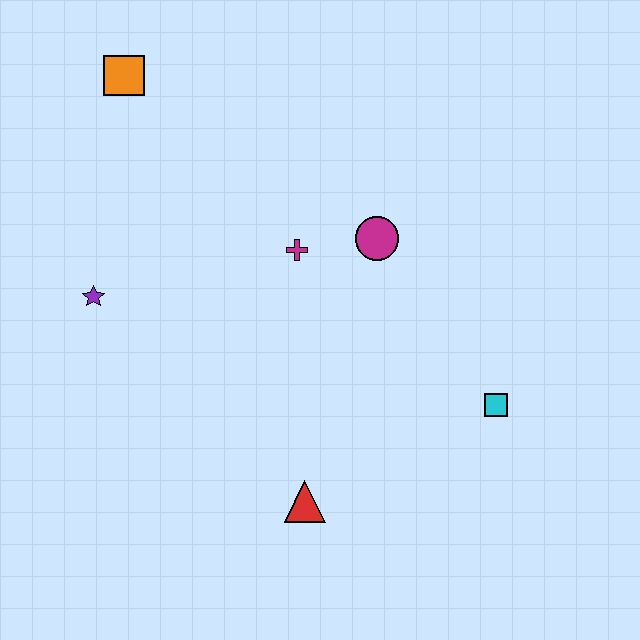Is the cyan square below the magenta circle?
Yes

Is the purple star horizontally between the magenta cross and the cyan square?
No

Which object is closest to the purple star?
The magenta cross is closest to the purple star.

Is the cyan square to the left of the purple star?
No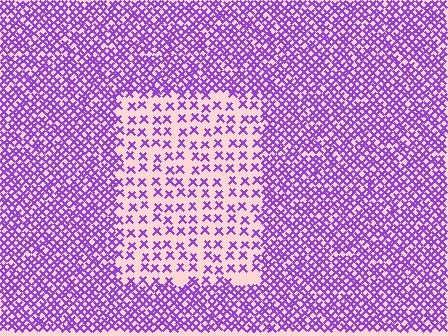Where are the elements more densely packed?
The elements are more densely packed outside the rectangle boundary.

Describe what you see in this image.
The image contains small purple elements arranged at two different densities. A rectangle-shaped region is visible where the elements are less densely packed than the surrounding area.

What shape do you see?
I see a rectangle.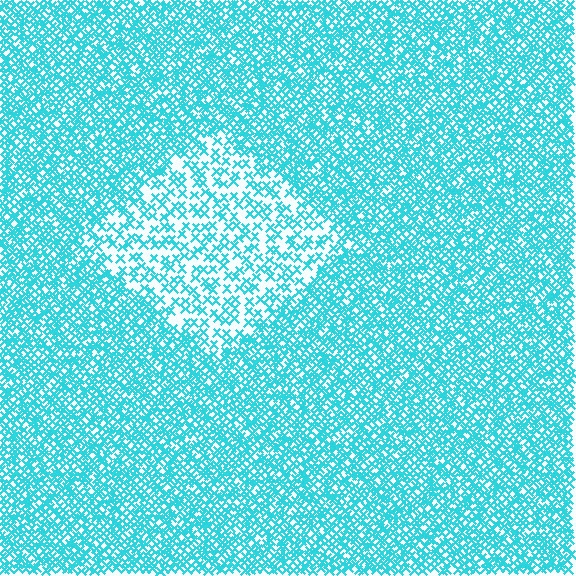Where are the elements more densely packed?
The elements are more densely packed outside the diamond boundary.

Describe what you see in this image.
The image contains small cyan elements arranged at two different densities. A diamond-shaped region is visible where the elements are less densely packed than the surrounding area.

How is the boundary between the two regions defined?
The boundary is defined by a change in element density (approximately 2.2x ratio). All elements are the same color, size, and shape.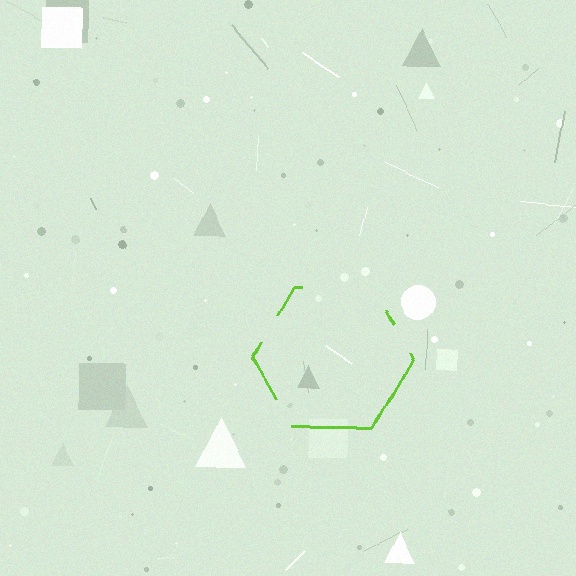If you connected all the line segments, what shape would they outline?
They would outline a hexagon.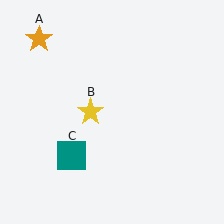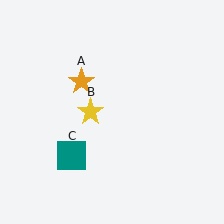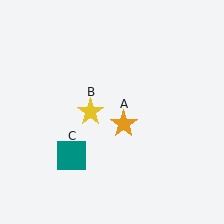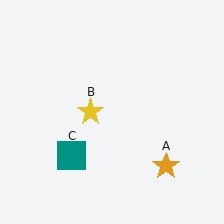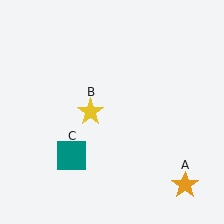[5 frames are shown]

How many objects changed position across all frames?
1 object changed position: orange star (object A).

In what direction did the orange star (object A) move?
The orange star (object A) moved down and to the right.